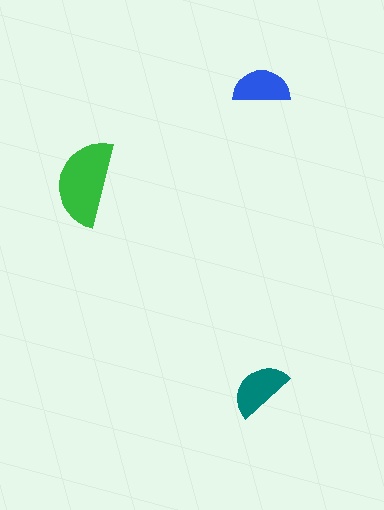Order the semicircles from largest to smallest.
the green one, the teal one, the blue one.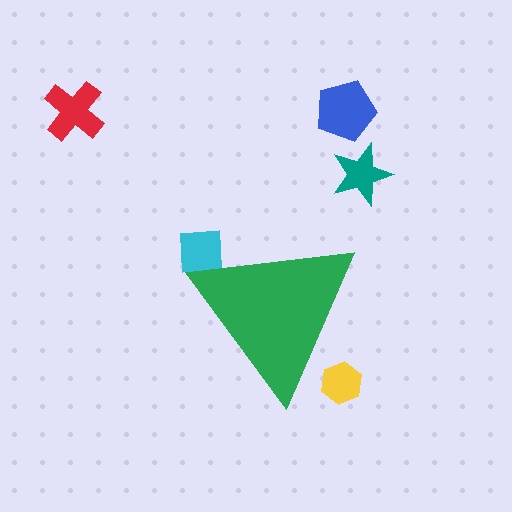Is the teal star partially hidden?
No, the teal star is fully visible.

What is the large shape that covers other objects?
A green triangle.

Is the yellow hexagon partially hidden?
Yes, the yellow hexagon is partially hidden behind the green triangle.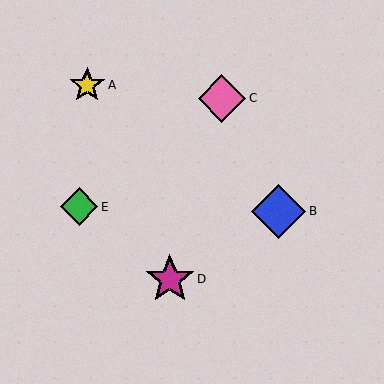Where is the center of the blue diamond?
The center of the blue diamond is at (279, 211).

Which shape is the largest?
The blue diamond (labeled B) is the largest.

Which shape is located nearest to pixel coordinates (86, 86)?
The yellow star (labeled A) at (87, 85) is nearest to that location.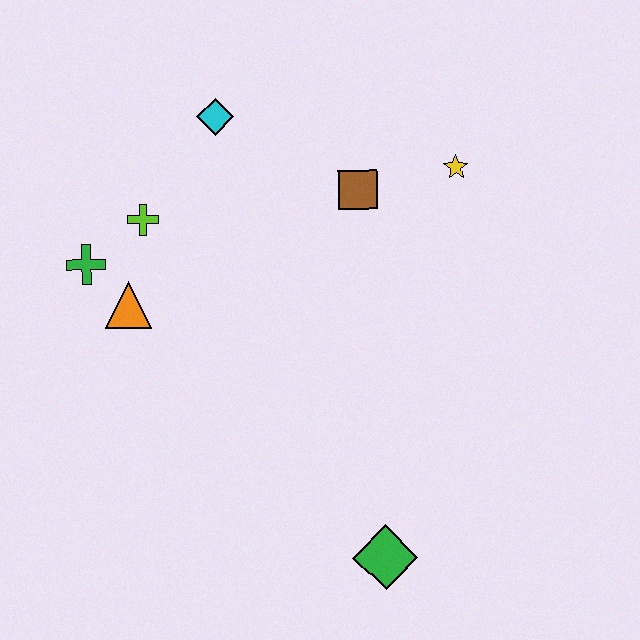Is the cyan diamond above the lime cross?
Yes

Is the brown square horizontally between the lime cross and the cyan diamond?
No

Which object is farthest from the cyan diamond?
The green diamond is farthest from the cyan diamond.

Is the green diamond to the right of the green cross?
Yes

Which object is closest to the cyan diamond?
The lime cross is closest to the cyan diamond.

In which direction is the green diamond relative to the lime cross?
The green diamond is below the lime cross.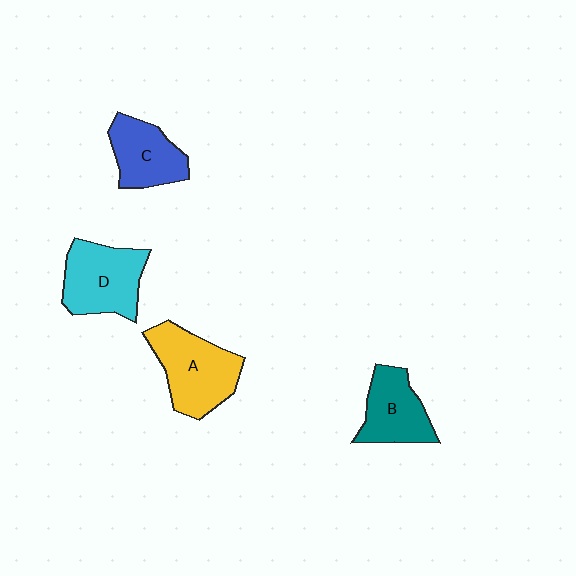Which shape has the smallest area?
Shape C (blue).